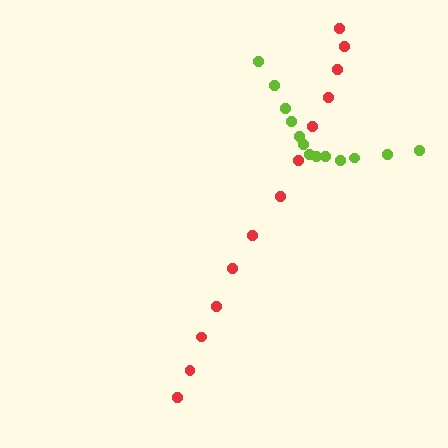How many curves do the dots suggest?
There are 2 distinct paths.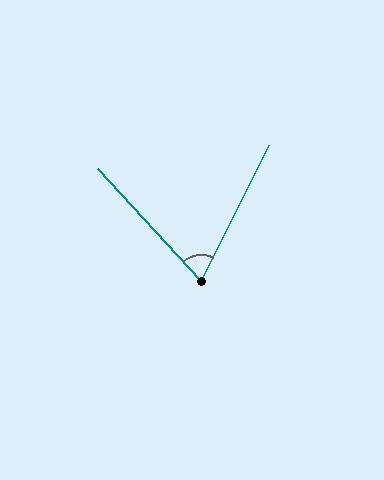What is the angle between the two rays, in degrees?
Approximately 69 degrees.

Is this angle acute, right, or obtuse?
It is acute.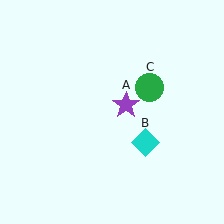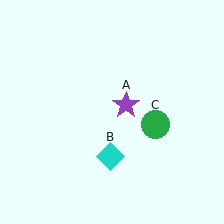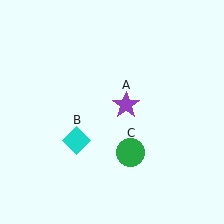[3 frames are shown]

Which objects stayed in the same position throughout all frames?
Purple star (object A) remained stationary.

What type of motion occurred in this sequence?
The cyan diamond (object B), green circle (object C) rotated clockwise around the center of the scene.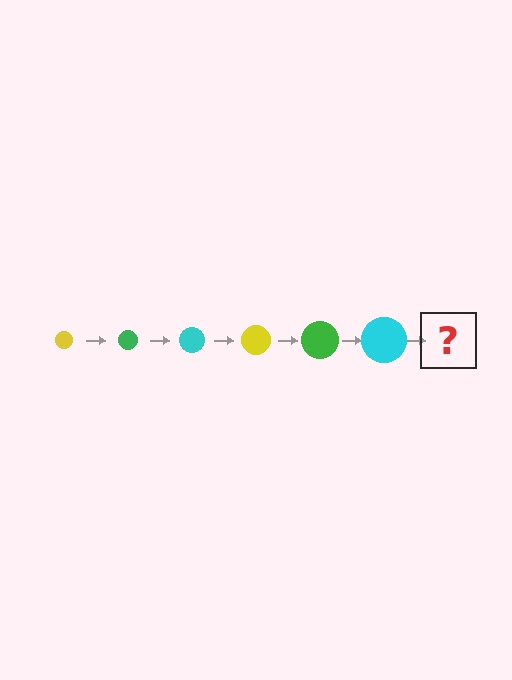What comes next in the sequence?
The next element should be a yellow circle, larger than the previous one.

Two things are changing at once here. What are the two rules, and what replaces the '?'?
The two rules are that the circle grows larger each step and the color cycles through yellow, green, and cyan. The '?' should be a yellow circle, larger than the previous one.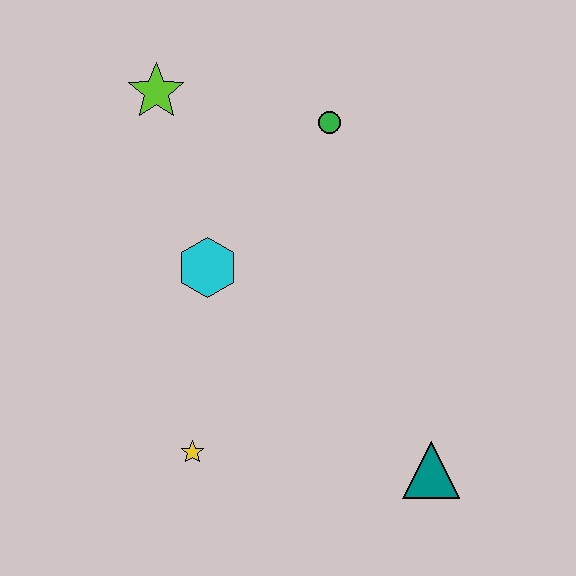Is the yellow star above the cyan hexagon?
No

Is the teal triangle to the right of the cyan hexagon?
Yes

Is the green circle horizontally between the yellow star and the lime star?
No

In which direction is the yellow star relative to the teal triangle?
The yellow star is to the left of the teal triangle.